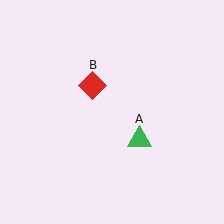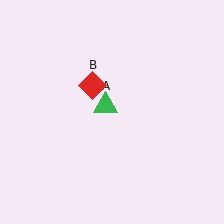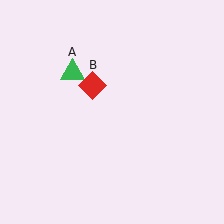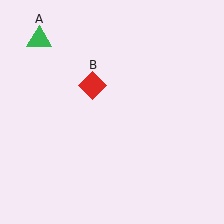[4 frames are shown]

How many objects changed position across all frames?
1 object changed position: green triangle (object A).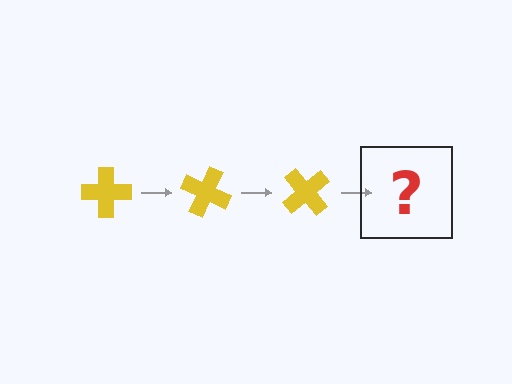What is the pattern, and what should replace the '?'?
The pattern is that the cross rotates 25 degrees each step. The '?' should be a yellow cross rotated 75 degrees.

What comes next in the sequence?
The next element should be a yellow cross rotated 75 degrees.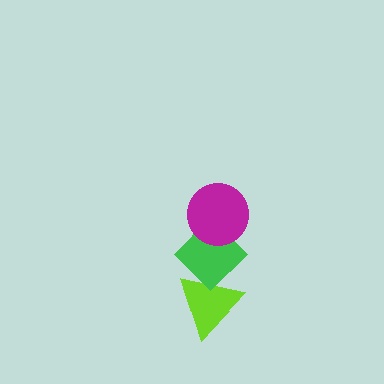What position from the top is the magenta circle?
The magenta circle is 1st from the top.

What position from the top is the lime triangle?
The lime triangle is 3rd from the top.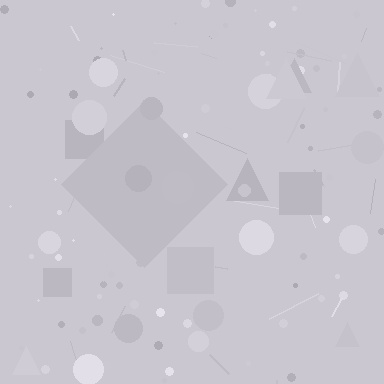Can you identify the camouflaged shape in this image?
The camouflaged shape is a diamond.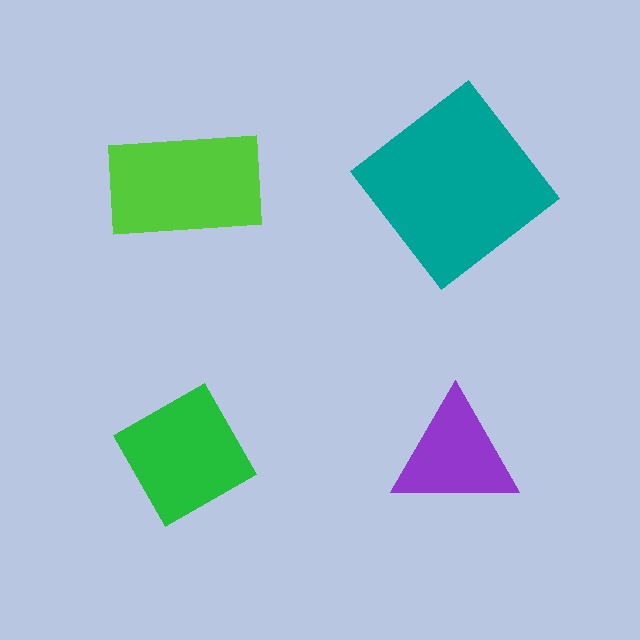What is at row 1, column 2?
A teal diamond.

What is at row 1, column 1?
A lime rectangle.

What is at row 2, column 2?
A purple triangle.